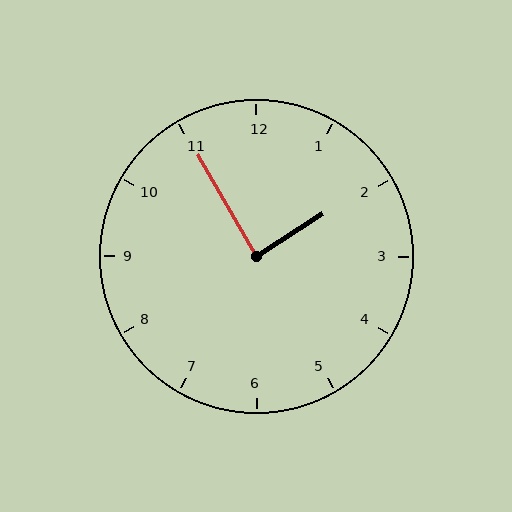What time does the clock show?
1:55.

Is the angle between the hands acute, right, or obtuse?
It is right.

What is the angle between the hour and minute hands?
Approximately 88 degrees.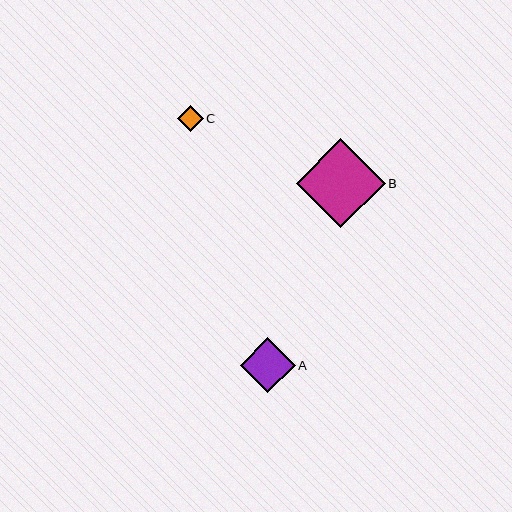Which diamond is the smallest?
Diamond C is the smallest with a size of approximately 26 pixels.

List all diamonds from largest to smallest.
From largest to smallest: B, A, C.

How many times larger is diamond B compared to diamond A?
Diamond B is approximately 1.6 times the size of diamond A.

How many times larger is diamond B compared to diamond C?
Diamond B is approximately 3.4 times the size of diamond C.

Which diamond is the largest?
Diamond B is the largest with a size of approximately 89 pixels.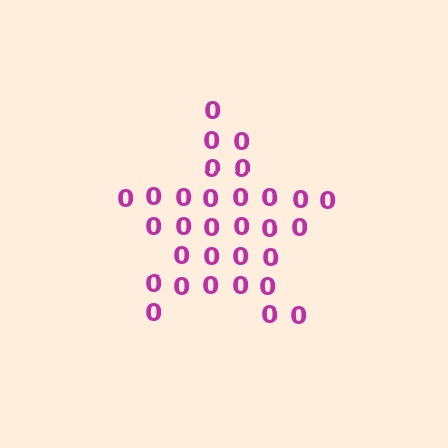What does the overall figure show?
The overall figure shows a star.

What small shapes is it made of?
It is made of small digit 0's.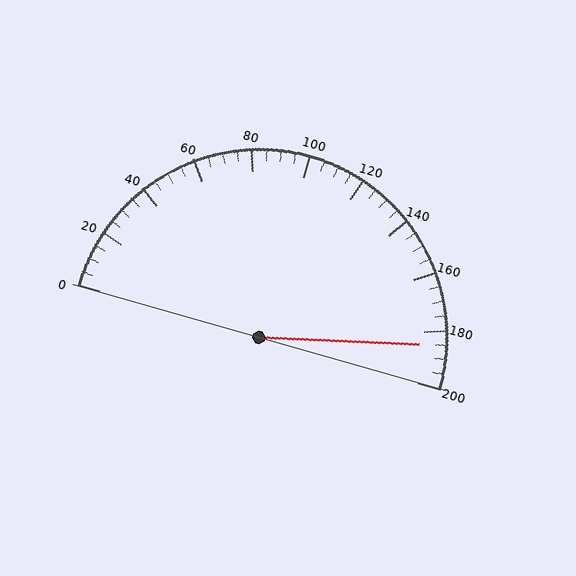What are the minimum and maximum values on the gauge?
The gauge ranges from 0 to 200.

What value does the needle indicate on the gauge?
The needle indicates approximately 185.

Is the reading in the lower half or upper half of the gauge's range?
The reading is in the upper half of the range (0 to 200).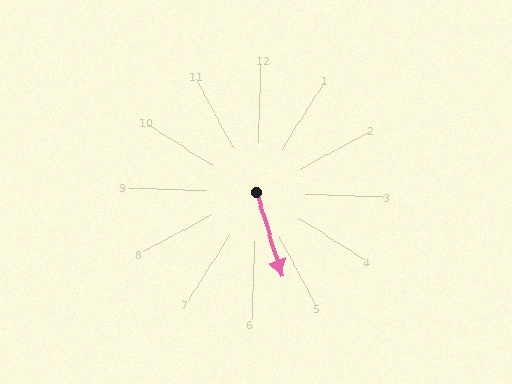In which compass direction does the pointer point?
South.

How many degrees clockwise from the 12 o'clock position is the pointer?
Approximately 161 degrees.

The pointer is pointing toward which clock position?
Roughly 5 o'clock.